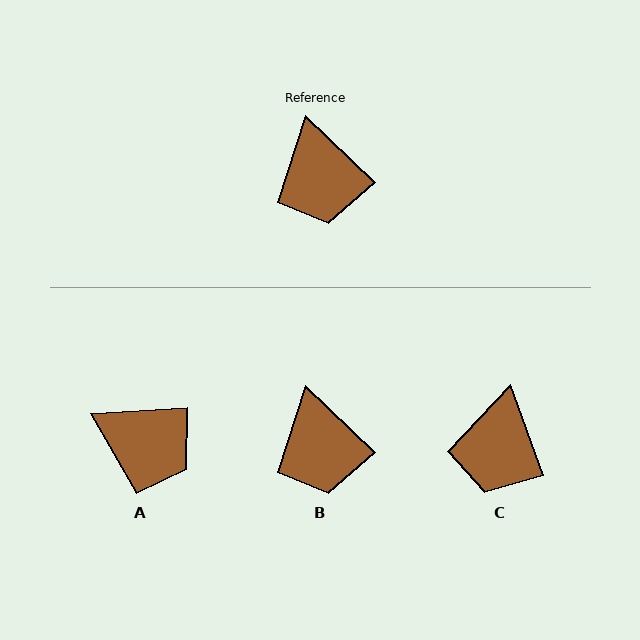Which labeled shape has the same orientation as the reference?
B.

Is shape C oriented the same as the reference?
No, it is off by about 26 degrees.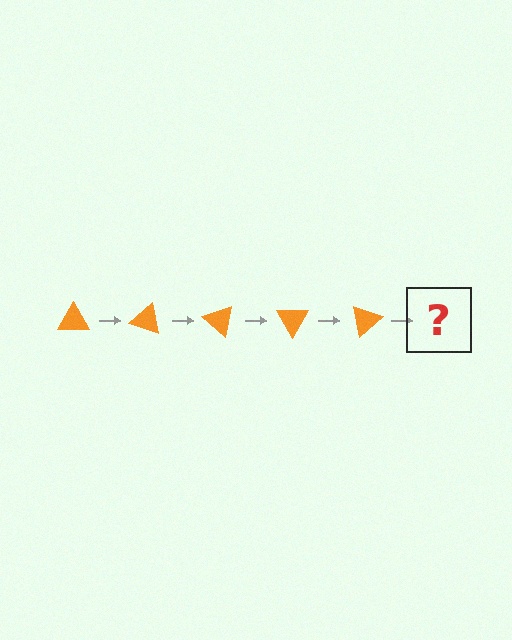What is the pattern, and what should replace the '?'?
The pattern is that the triangle rotates 20 degrees each step. The '?' should be an orange triangle rotated 100 degrees.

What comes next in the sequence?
The next element should be an orange triangle rotated 100 degrees.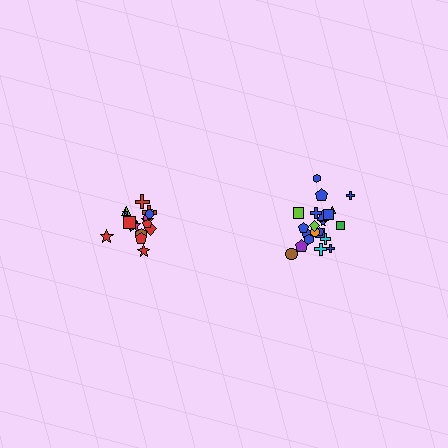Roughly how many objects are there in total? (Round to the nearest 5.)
Roughly 40 objects in total.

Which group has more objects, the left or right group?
The right group.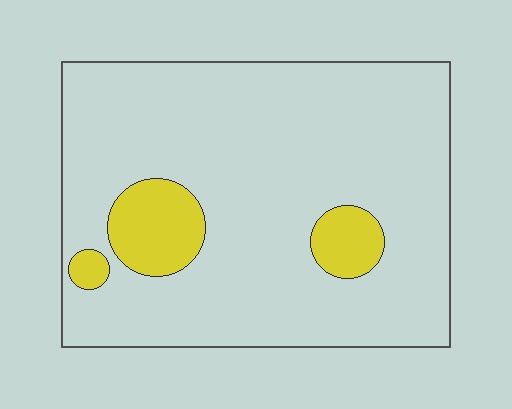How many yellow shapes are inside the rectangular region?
3.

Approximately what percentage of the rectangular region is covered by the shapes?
Approximately 10%.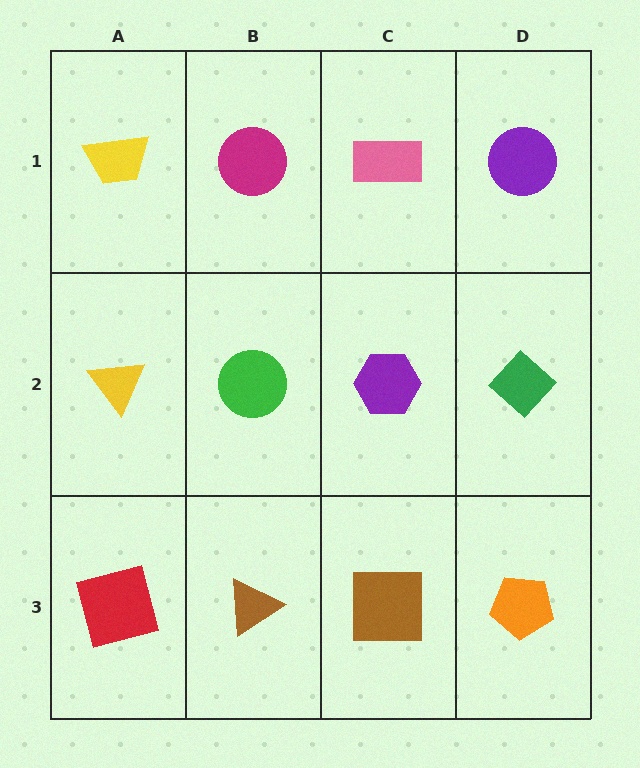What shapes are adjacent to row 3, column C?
A purple hexagon (row 2, column C), a brown triangle (row 3, column B), an orange pentagon (row 3, column D).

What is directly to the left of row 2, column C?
A green circle.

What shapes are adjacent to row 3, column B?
A green circle (row 2, column B), a red square (row 3, column A), a brown square (row 3, column C).